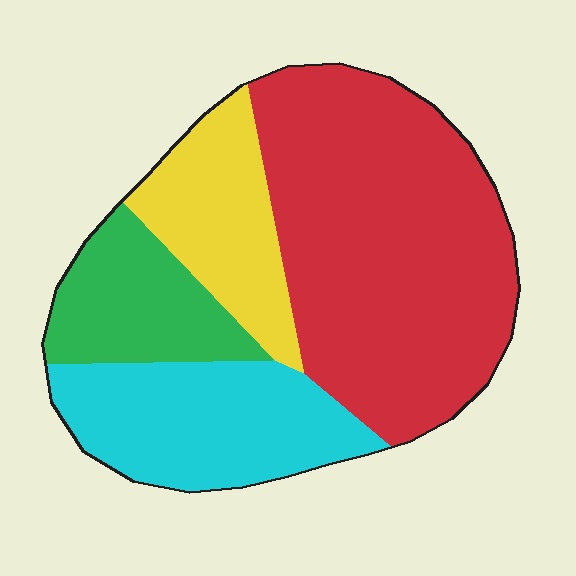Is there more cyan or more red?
Red.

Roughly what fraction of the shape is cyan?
Cyan covers about 20% of the shape.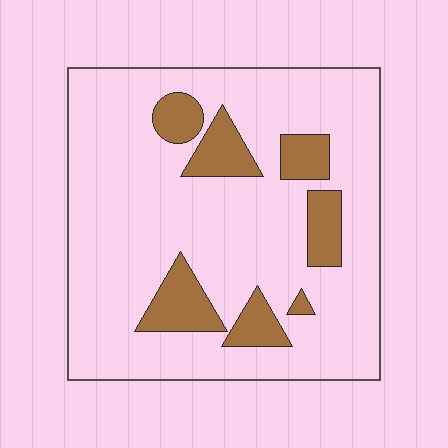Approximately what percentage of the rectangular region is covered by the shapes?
Approximately 15%.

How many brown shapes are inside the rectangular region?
7.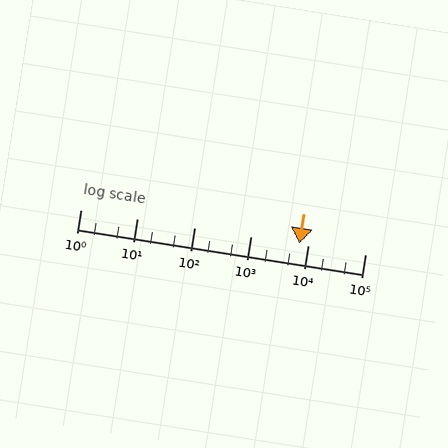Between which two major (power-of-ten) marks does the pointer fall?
The pointer is between 1000 and 10000.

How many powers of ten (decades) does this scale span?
The scale spans 5 decades, from 1 to 100000.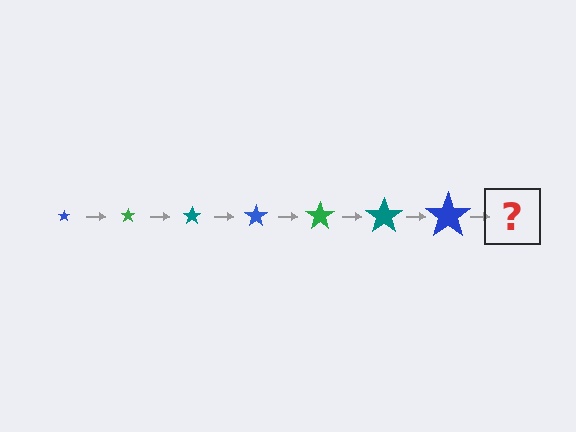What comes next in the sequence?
The next element should be a green star, larger than the previous one.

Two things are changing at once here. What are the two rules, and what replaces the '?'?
The two rules are that the star grows larger each step and the color cycles through blue, green, and teal. The '?' should be a green star, larger than the previous one.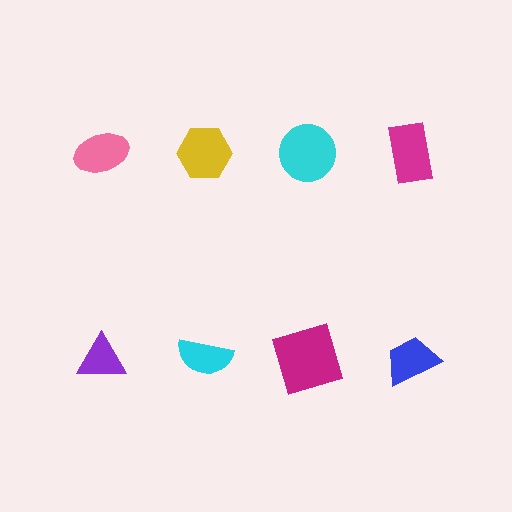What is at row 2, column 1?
A purple triangle.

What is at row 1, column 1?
A pink ellipse.